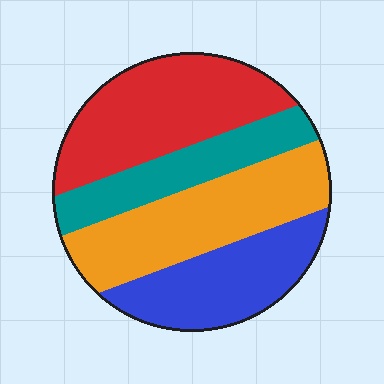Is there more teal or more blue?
Blue.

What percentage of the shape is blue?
Blue takes up about one quarter (1/4) of the shape.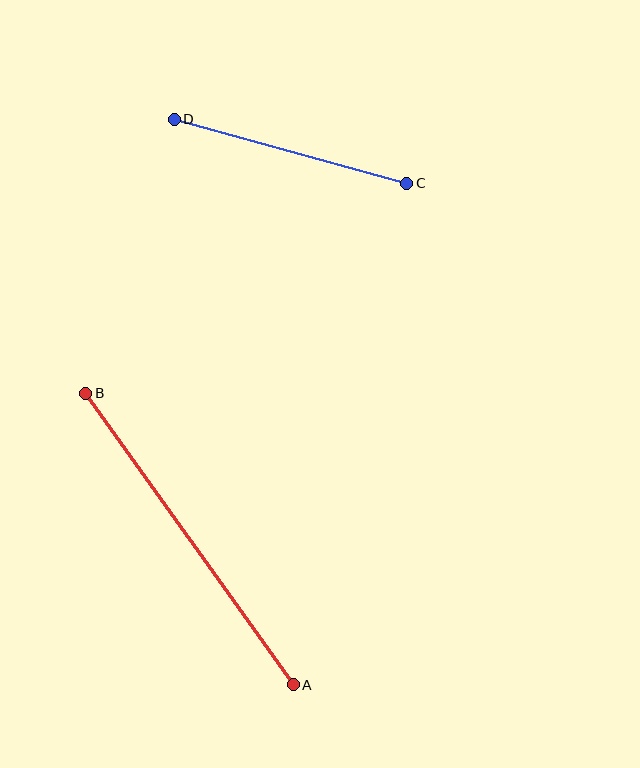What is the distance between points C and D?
The distance is approximately 241 pixels.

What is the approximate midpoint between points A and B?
The midpoint is at approximately (190, 539) pixels.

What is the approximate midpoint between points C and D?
The midpoint is at approximately (291, 151) pixels.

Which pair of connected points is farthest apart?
Points A and B are farthest apart.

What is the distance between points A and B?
The distance is approximately 358 pixels.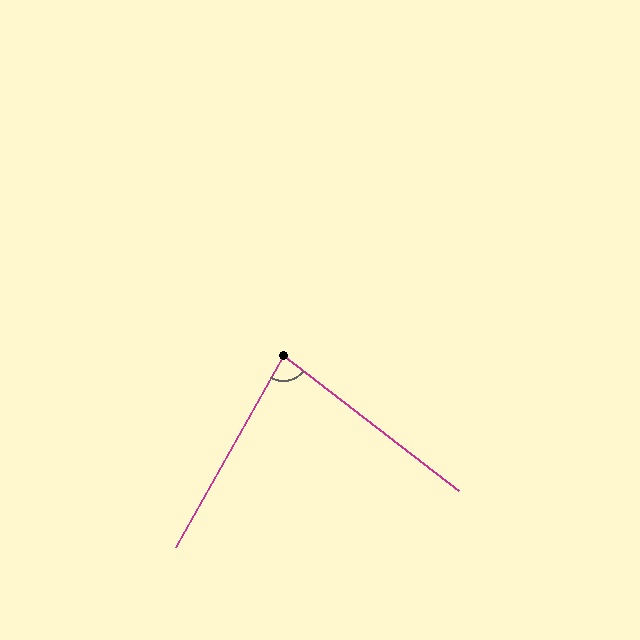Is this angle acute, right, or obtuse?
It is acute.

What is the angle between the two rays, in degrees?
Approximately 82 degrees.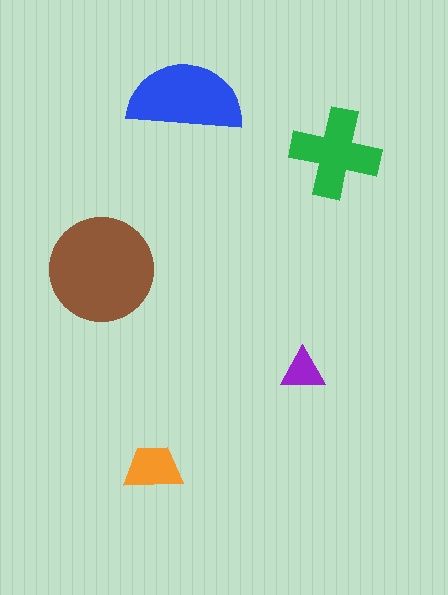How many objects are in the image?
There are 5 objects in the image.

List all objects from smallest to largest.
The purple triangle, the orange trapezoid, the green cross, the blue semicircle, the brown circle.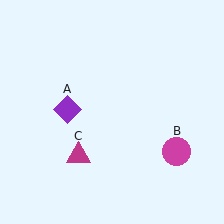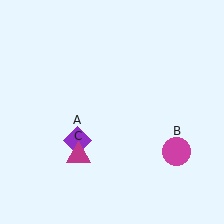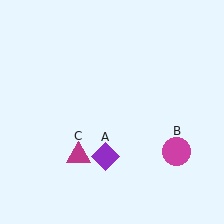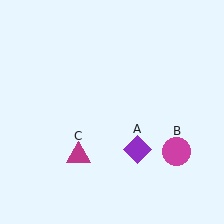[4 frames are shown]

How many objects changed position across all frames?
1 object changed position: purple diamond (object A).